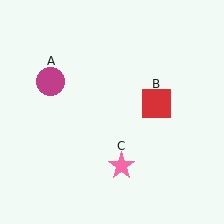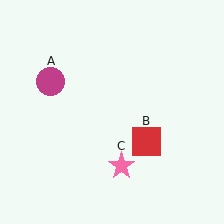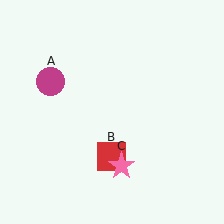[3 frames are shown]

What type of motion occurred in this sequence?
The red square (object B) rotated clockwise around the center of the scene.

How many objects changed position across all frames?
1 object changed position: red square (object B).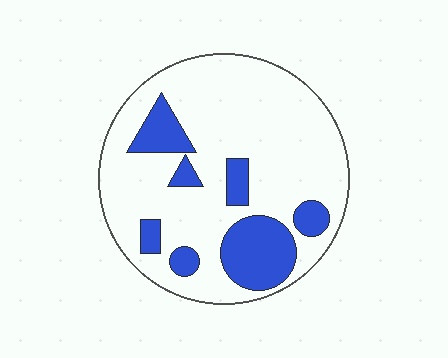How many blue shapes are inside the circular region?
7.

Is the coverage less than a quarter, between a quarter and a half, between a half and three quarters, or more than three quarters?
Less than a quarter.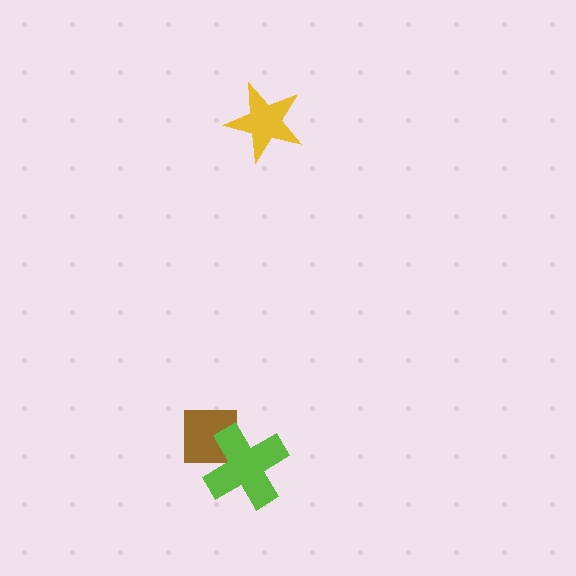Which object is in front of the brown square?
The lime cross is in front of the brown square.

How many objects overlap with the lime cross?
1 object overlaps with the lime cross.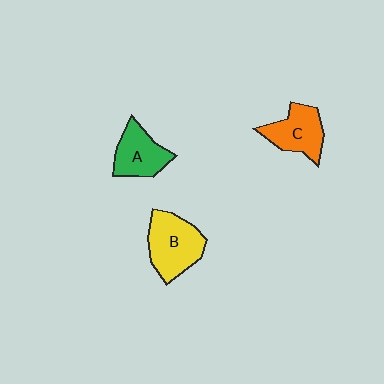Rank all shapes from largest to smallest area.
From largest to smallest: B (yellow), C (orange), A (green).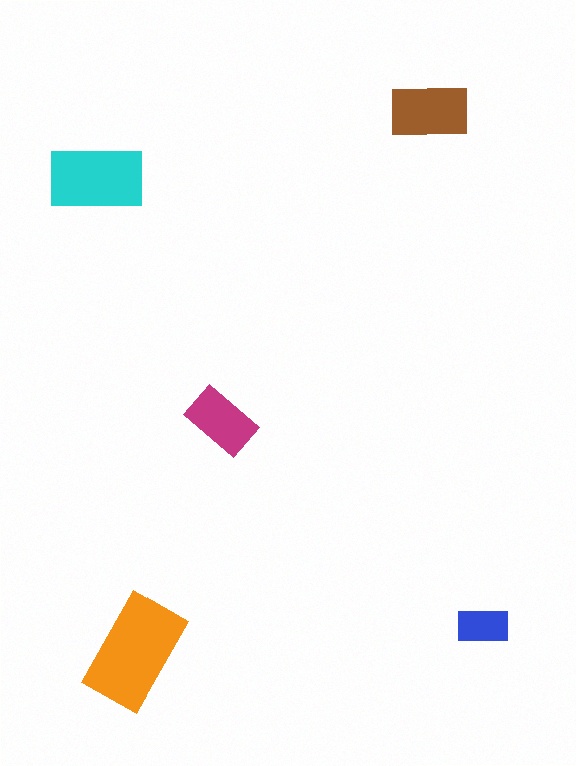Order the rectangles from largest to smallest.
the orange one, the cyan one, the brown one, the magenta one, the blue one.